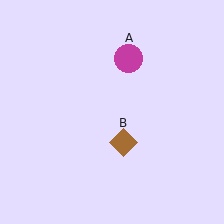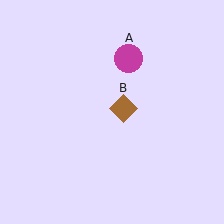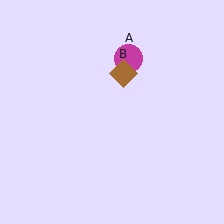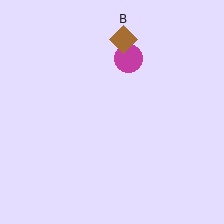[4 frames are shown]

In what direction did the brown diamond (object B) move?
The brown diamond (object B) moved up.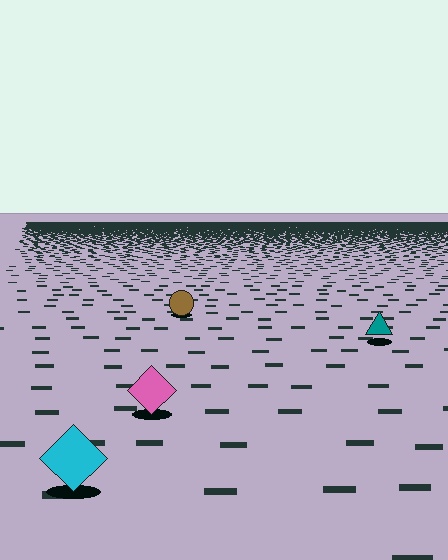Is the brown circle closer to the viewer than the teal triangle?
No. The teal triangle is closer — you can tell from the texture gradient: the ground texture is coarser near it.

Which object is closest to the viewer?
The cyan diamond is closest. The texture marks near it are larger and more spread out.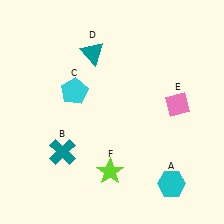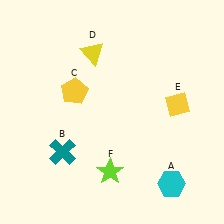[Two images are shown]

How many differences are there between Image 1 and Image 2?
There are 3 differences between the two images.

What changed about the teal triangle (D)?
In Image 1, D is teal. In Image 2, it changed to yellow.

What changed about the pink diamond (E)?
In Image 1, E is pink. In Image 2, it changed to yellow.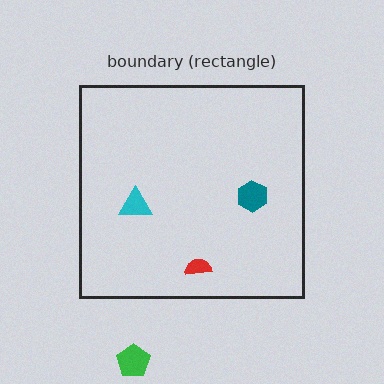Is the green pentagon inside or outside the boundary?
Outside.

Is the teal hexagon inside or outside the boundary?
Inside.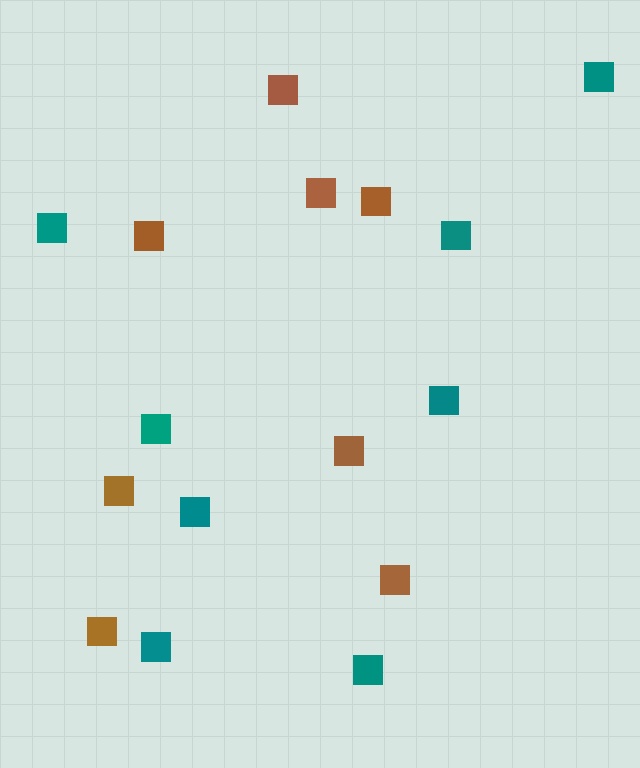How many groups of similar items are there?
There are 2 groups: one group of brown squares (8) and one group of teal squares (8).